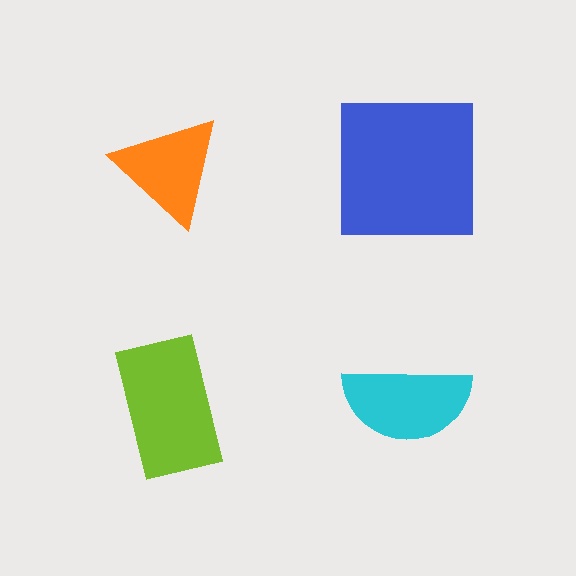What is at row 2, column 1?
A lime rectangle.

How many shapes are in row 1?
2 shapes.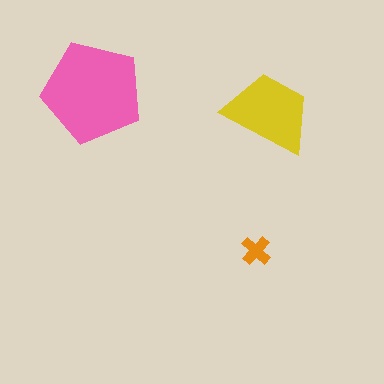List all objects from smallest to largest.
The orange cross, the yellow trapezoid, the pink pentagon.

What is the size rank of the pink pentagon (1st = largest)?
1st.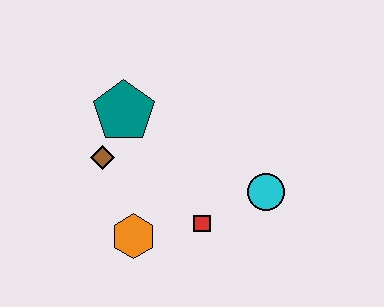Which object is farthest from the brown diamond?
The cyan circle is farthest from the brown diamond.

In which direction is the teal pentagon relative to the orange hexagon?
The teal pentagon is above the orange hexagon.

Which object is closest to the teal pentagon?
The brown diamond is closest to the teal pentagon.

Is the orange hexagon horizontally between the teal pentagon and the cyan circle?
Yes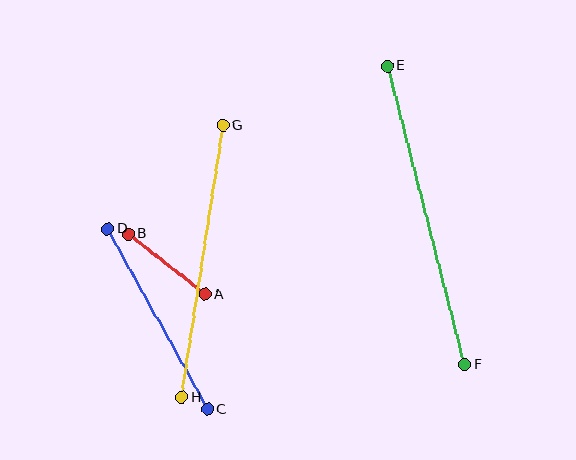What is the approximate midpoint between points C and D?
The midpoint is at approximately (158, 319) pixels.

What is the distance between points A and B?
The distance is approximately 97 pixels.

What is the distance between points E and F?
The distance is approximately 308 pixels.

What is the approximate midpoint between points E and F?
The midpoint is at approximately (426, 215) pixels.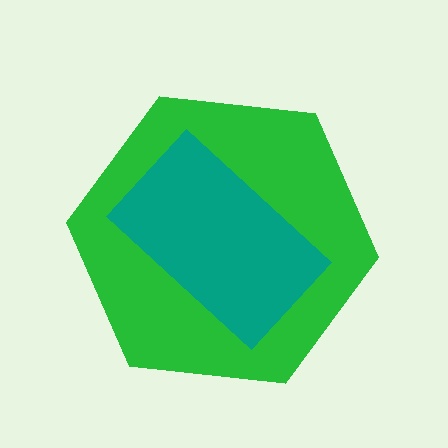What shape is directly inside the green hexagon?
The teal rectangle.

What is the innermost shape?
The teal rectangle.